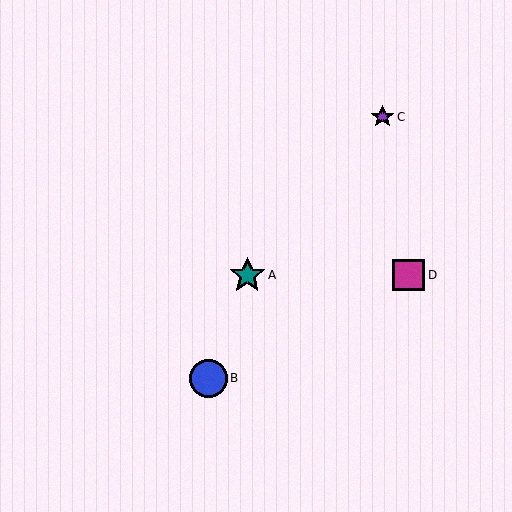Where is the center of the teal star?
The center of the teal star is at (247, 275).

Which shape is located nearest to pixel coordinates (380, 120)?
The purple star (labeled C) at (382, 117) is nearest to that location.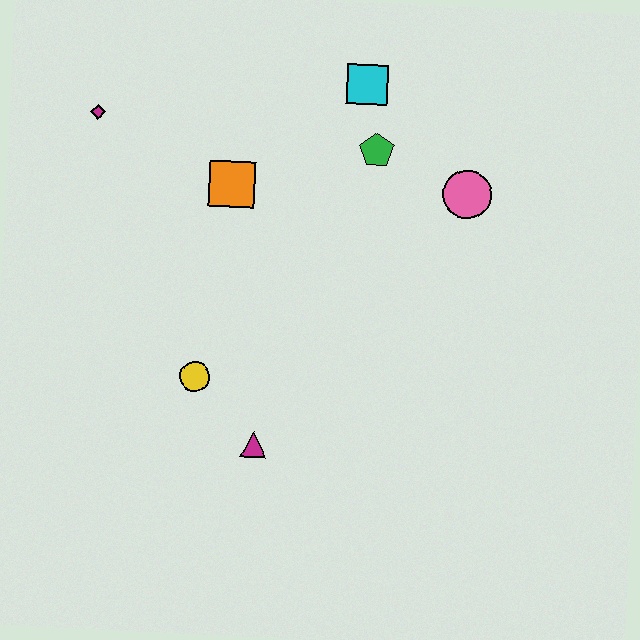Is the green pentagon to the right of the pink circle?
No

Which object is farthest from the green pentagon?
The magenta triangle is farthest from the green pentagon.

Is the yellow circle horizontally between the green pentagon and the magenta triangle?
No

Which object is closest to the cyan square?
The green pentagon is closest to the cyan square.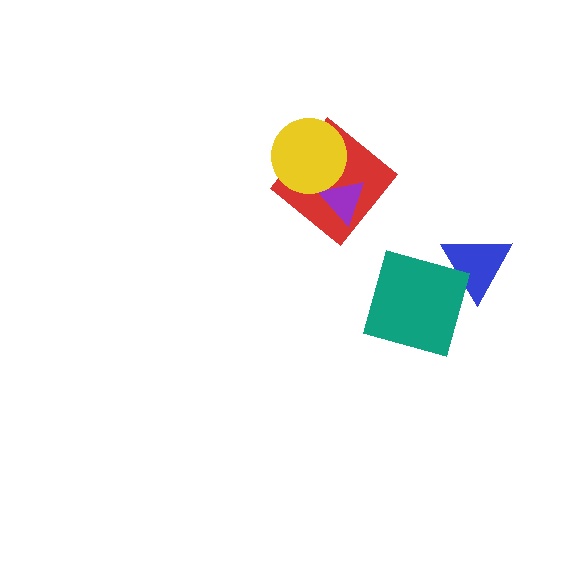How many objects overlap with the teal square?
1 object overlaps with the teal square.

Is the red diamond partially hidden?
Yes, it is partially covered by another shape.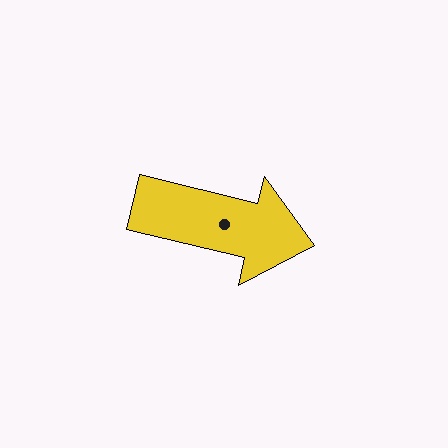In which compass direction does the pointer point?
East.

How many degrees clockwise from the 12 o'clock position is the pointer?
Approximately 104 degrees.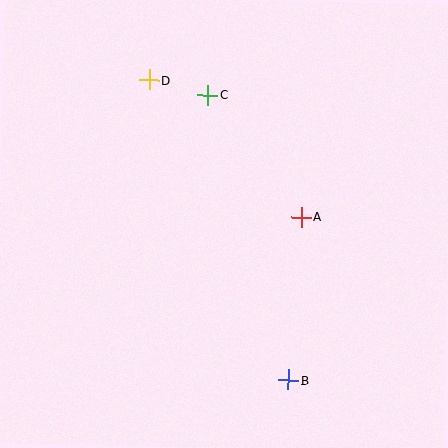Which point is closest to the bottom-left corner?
Point B is closest to the bottom-left corner.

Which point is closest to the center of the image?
Point A at (301, 217) is closest to the center.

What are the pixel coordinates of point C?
Point C is at (208, 95).